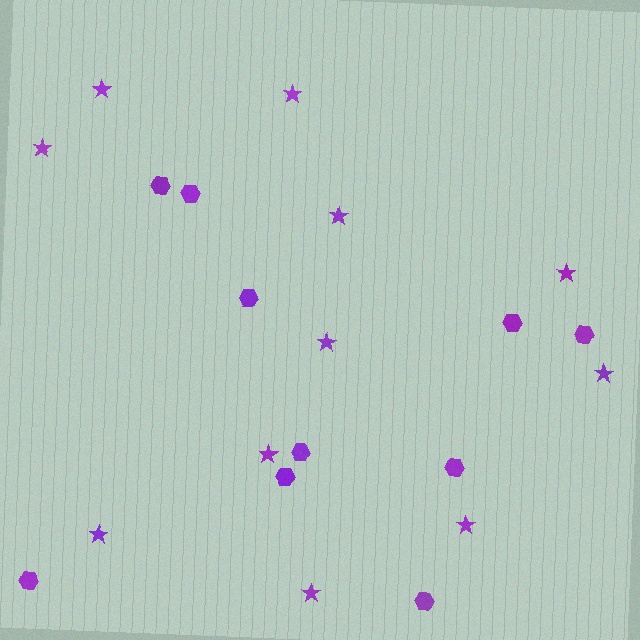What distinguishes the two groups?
There are 2 groups: one group of hexagons (10) and one group of stars (11).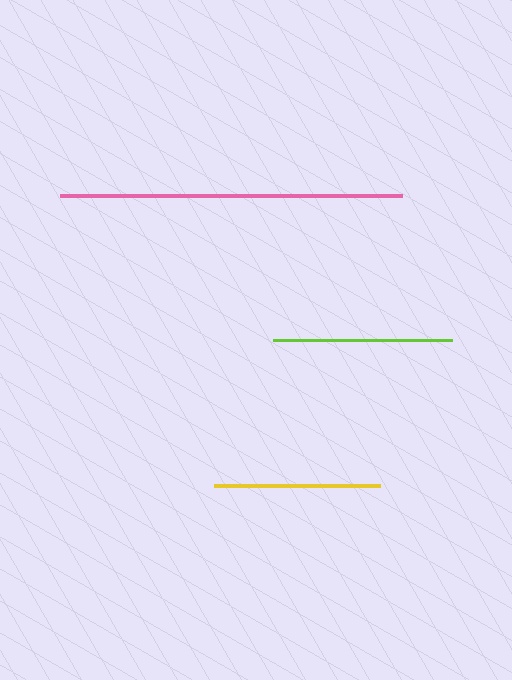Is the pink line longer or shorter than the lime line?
The pink line is longer than the lime line.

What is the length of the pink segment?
The pink segment is approximately 343 pixels long.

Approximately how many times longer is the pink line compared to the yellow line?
The pink line is approximately 2.1 times the length of the yellow line.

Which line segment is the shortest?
The yellow line is the shortest at approximately 166 pixels.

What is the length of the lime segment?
The lime segment is approximately 180 pixels long.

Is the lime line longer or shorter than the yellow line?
The lime line is longer than the yellow line.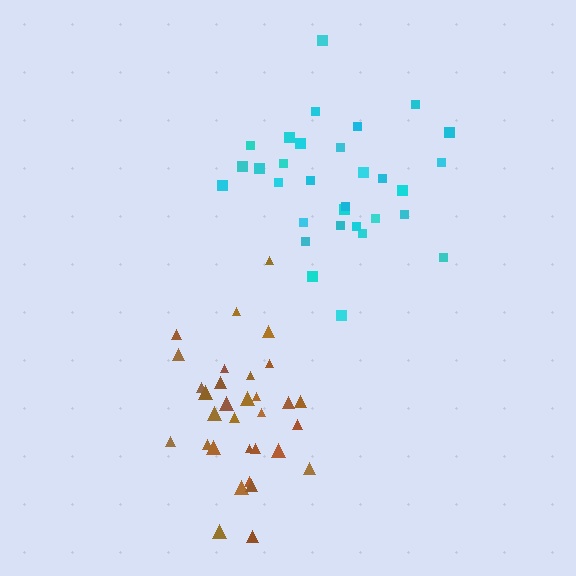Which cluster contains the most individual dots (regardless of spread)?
Brown (32).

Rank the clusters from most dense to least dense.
brown, cyan.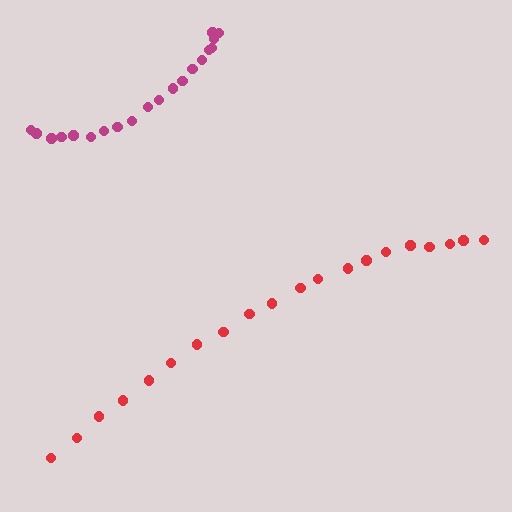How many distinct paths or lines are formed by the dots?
There are 2 distinct paths.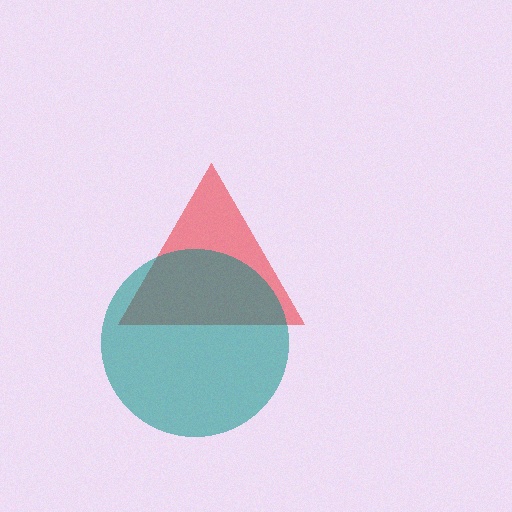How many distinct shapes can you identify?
There are 2 distinct shapes: a red triangle, a teal circle.